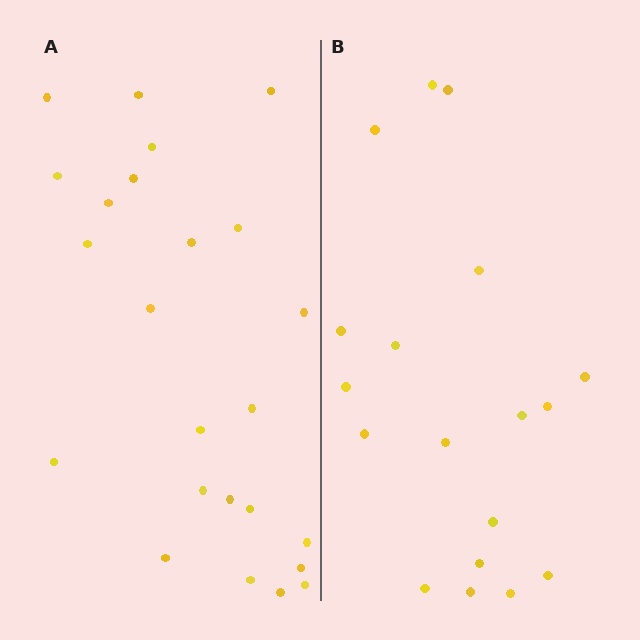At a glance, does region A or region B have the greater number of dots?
Region A (the left region) has more dots.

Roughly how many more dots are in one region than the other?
Region A has about 6 more dots than region B.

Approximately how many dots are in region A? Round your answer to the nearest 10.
About 20 dots. (The exact count is 24, which rounds to 20.)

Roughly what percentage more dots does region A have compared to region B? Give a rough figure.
About 35% more.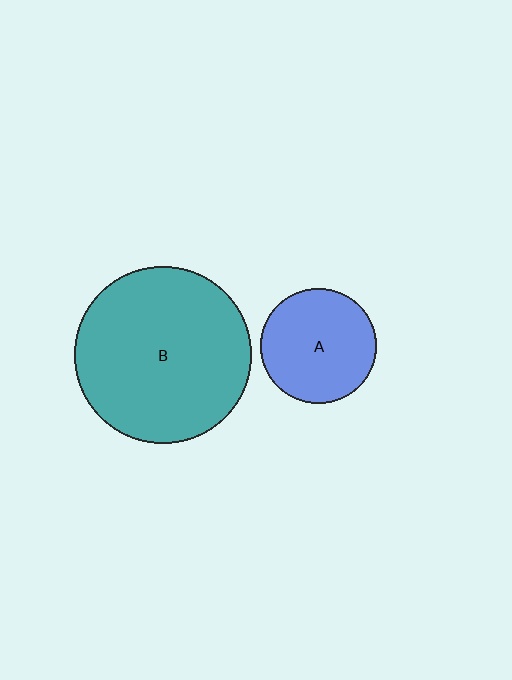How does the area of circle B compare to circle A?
Approximately 2.4 times.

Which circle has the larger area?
Circle B (teal).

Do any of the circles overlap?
No, none of the circles overlap.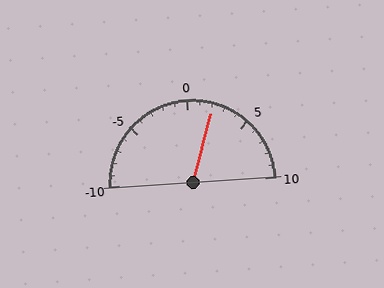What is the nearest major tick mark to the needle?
The nearest major tick mark is 0.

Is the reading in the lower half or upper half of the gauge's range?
The reading is in the upper half of the range (-10 to 10).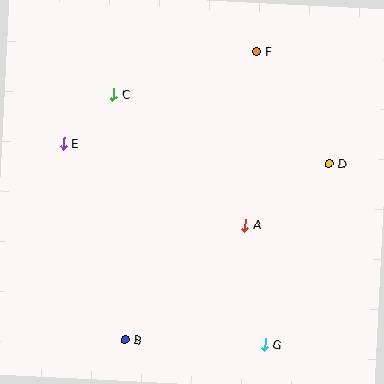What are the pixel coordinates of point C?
Point C is at (114, 94).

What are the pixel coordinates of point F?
Point F is at (257, 51).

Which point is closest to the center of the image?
Point A at (245, 225) is closest to the center.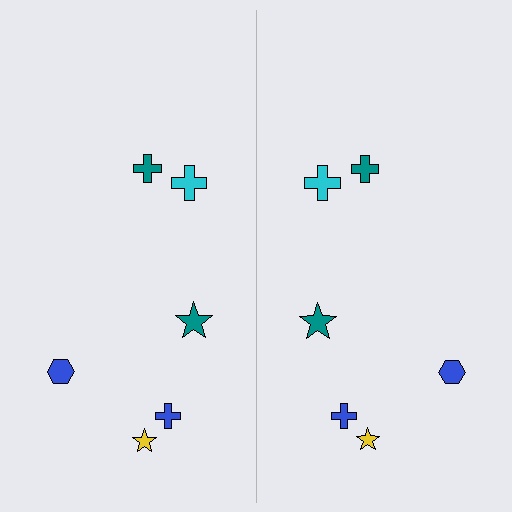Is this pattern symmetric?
Yes, this pattern has bilateral (reflection) symmetry.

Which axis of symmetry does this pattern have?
The pattern has a vertical axis of symmetry running through the center of the image.